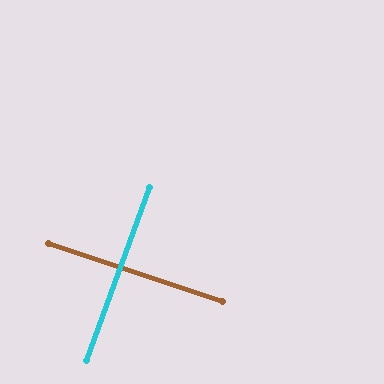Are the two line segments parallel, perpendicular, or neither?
Perpendicular — they meet at approximately 88°.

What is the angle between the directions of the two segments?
Approximately 88 degrees.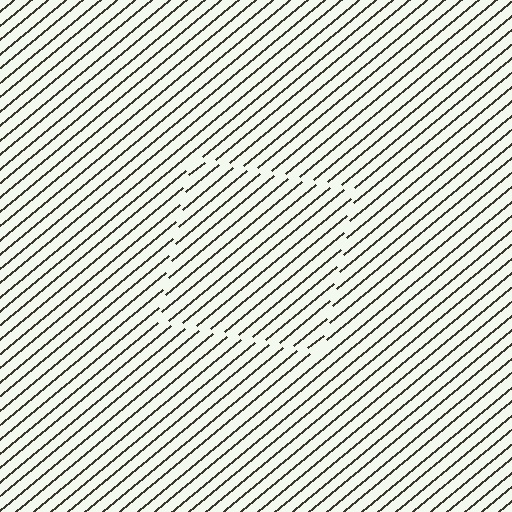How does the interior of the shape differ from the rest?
The interior of the shape contains the same grating, shifted by half a period — the contour is defined by the phase discontinuity where line-ends from the inner and outer gratings abut.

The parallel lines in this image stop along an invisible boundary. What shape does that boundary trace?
An illusory square. The interior of the shape contains the same grating, shifted by half a period — the contour is defined by the phase discontinuity where line-ends from the inner and outer gratings abut.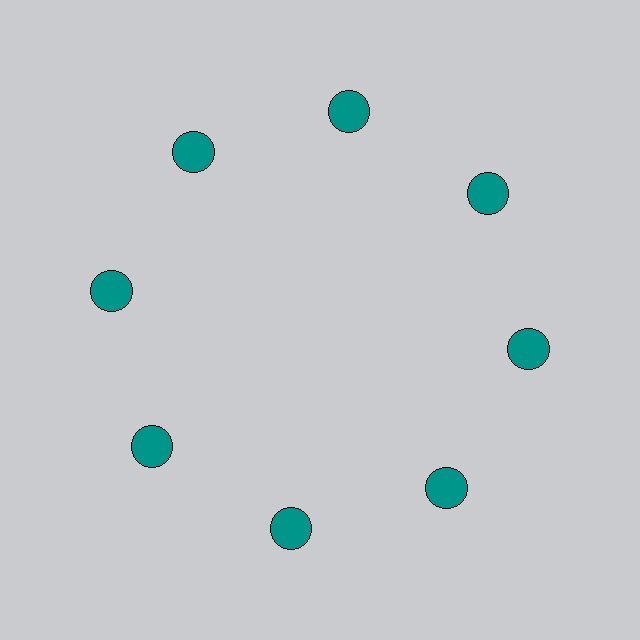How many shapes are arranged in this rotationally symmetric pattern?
There are 8 shapes, arranged in 8 groups of 1.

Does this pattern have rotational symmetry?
Yes, this pattern has 8-fold rotational symmetry. It looks the same after rotating 45 degrees around the center.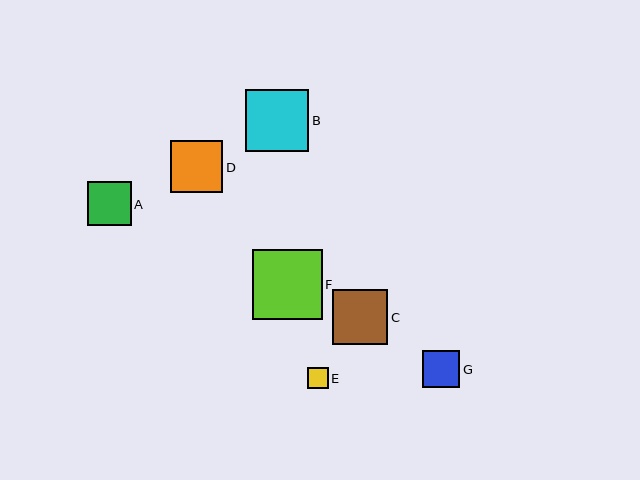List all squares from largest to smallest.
From largest to smallest: F, B, C, D, A, G, E.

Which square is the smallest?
Square E is the smallest with a size of approximately 21 pixels.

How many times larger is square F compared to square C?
Square F is approximately 1.3 times the size of square C.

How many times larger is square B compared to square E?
Square B is approximately 3.0 times the size of square E.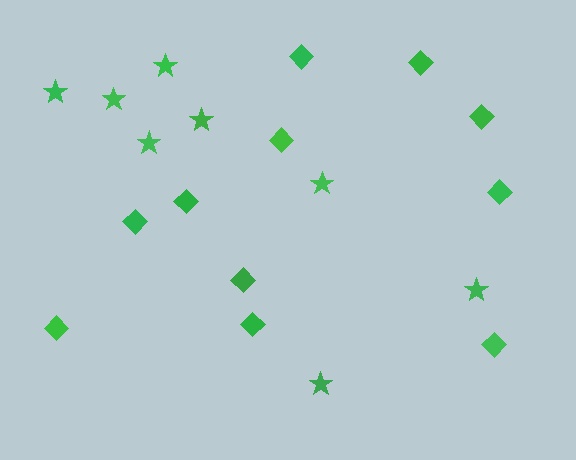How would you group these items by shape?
There are 2 groups: one group of diamonds (11) and one group of stars (8).